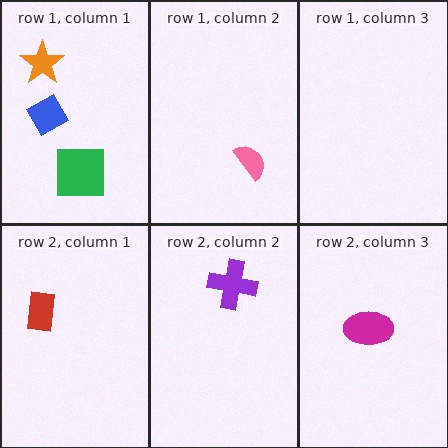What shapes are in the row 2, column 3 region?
The magenta ellipse.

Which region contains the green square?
The row 1, column 1 region.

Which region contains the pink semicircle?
The row 1, column 2 region.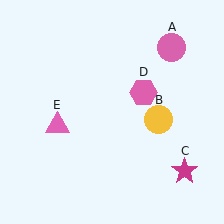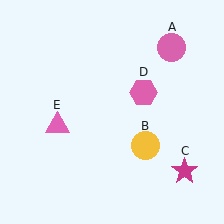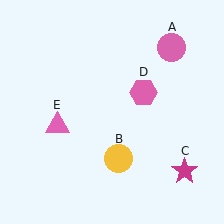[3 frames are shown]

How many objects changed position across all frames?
1 object changed position: yellow circle (object B).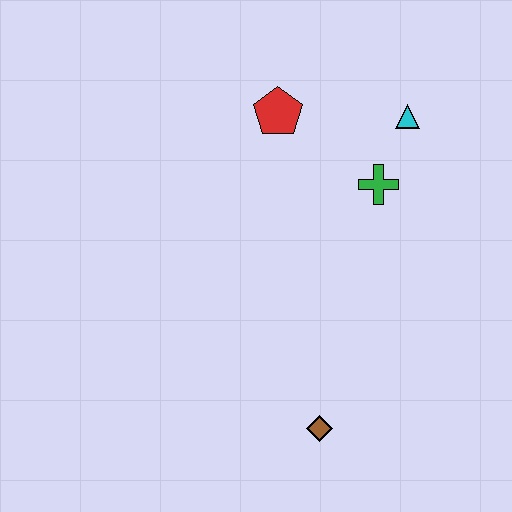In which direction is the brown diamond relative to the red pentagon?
The brown diamond is below the red pentagon.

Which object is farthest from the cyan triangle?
The brown diamond is farthest from the cyan triangle.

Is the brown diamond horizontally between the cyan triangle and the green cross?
No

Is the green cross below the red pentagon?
Yes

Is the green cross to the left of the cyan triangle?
Yes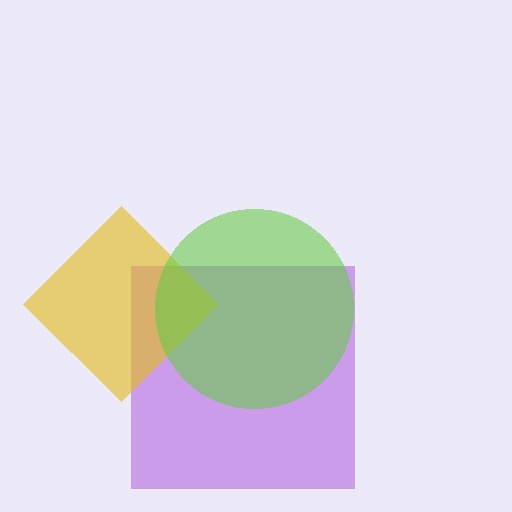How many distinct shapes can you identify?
There are 3 distinct shapes: a purple square, a yellow diamond, a lime circle.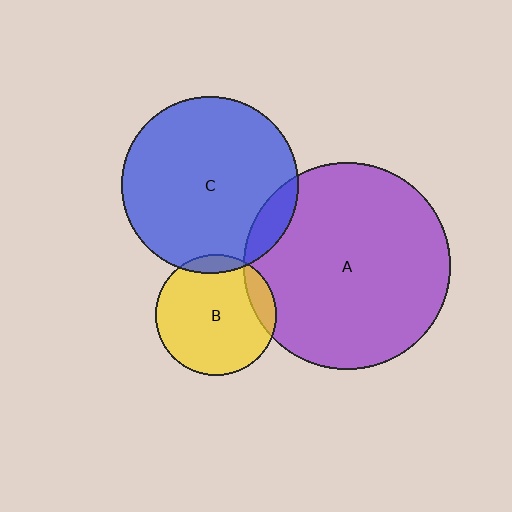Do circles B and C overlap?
Yes.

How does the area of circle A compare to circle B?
Approximately 2.9 times.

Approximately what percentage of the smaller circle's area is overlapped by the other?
Approximately 10%.